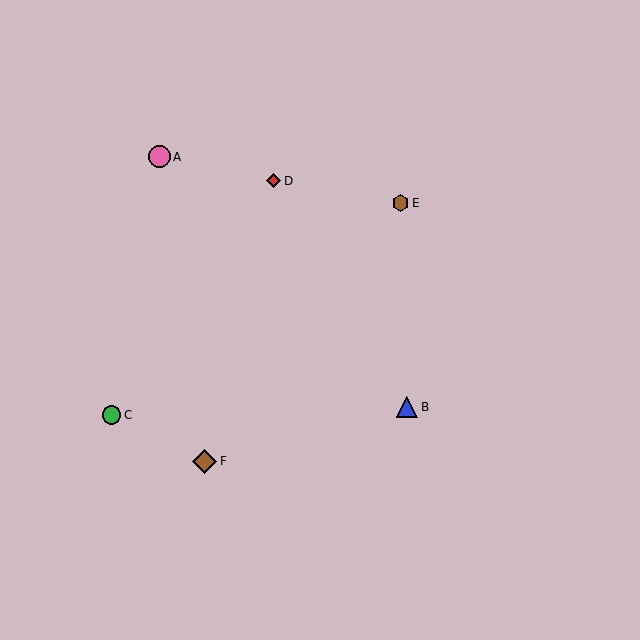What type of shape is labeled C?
Shape C is a green circle.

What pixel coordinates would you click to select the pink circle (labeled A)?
Click at (160, 156) to select the pink circle A.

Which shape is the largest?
The brown diamond (labeled F) is the largest.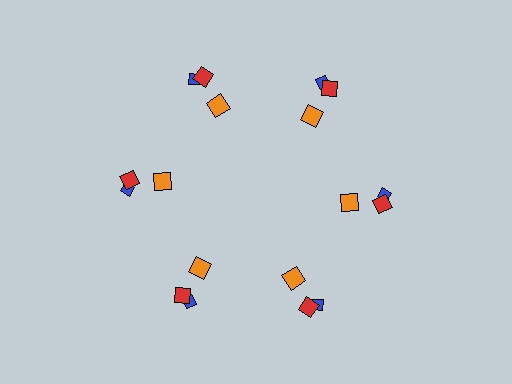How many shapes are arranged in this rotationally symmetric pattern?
There are 18 shapes, arranged in 6 groups of 3.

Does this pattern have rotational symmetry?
Yes, this pattern has 6-fold rotational symmetry. It looks the same after rotating 60 degrees around the center.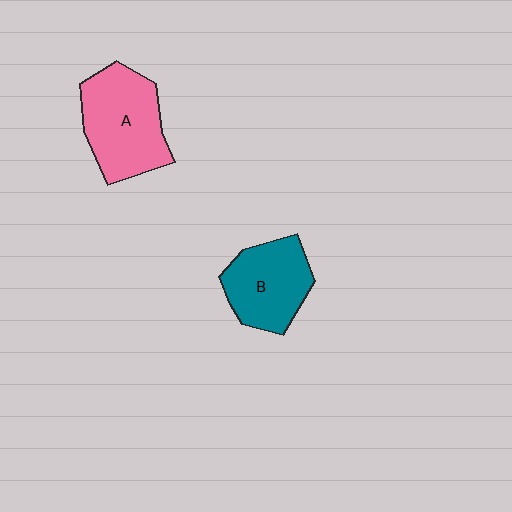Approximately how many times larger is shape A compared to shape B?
Approximately 1.2 times.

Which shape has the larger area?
Shape A (pink).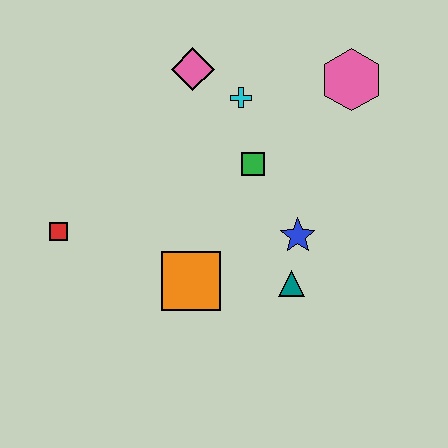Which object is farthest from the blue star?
The red square is farthest from the blue star.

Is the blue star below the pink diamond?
Yes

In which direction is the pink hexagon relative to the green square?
The pink hexagon is to the right of the green square.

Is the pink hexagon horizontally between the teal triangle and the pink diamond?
No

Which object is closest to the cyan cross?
The pink diamond is closest to the cyan cross.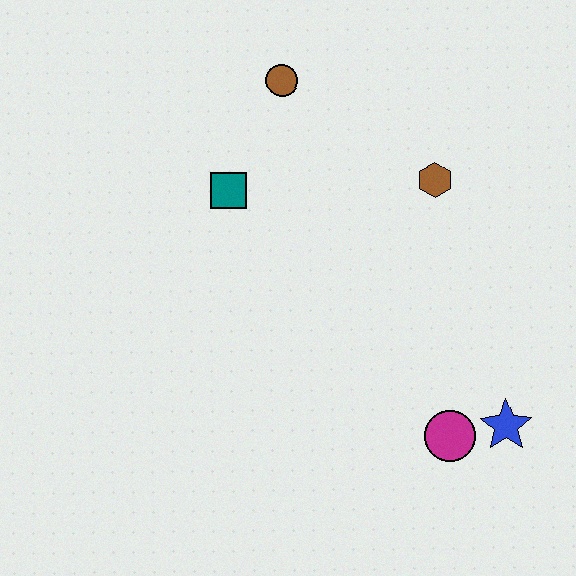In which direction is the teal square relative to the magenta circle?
The teal square is above the magenta circle.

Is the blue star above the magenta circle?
Yes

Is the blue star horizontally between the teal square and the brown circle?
No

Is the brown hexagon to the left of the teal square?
No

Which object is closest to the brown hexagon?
The brown circle is closest to the brown hexagon.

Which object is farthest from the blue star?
The brown circle is farthest from the blue star.